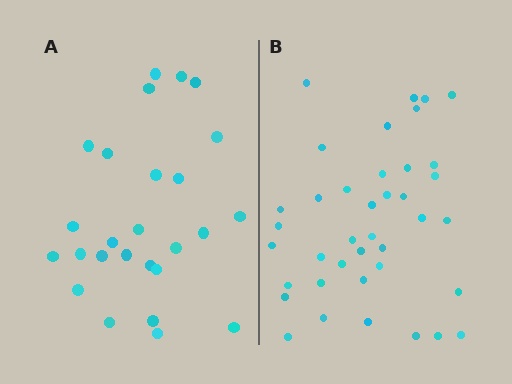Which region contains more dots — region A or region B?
Region B (the right region) has more dots.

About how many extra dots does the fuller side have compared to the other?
Region B has approximately 15 more dots than region A.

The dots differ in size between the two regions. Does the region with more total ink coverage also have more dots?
No. Region A has more total ink coverage because its dots are larger, but region B actually contains more individual dots. Total area can be misleading — the number of items is what matters here.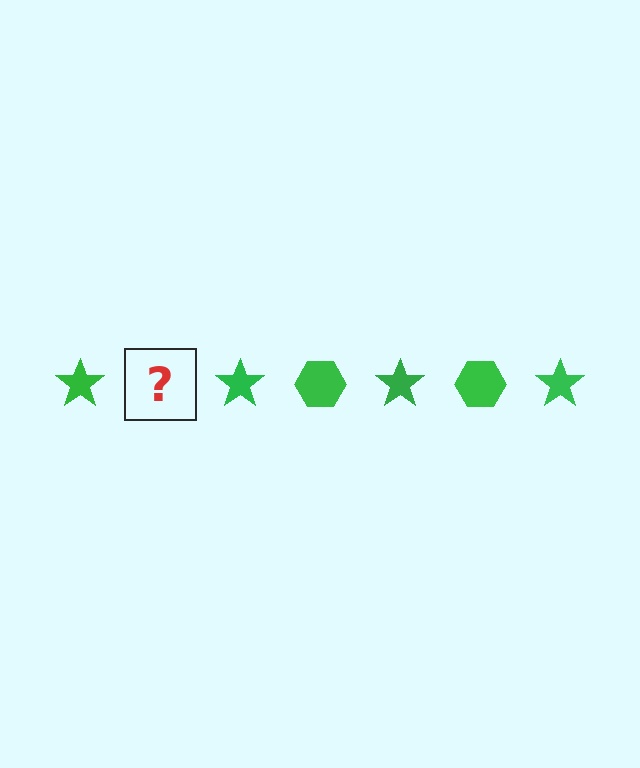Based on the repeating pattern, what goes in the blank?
The blank should be a green hexagon.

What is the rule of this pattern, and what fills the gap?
The rule is that the pattern cycles through star, hexagon shapes in green. The gap should be filled with a green hexagon.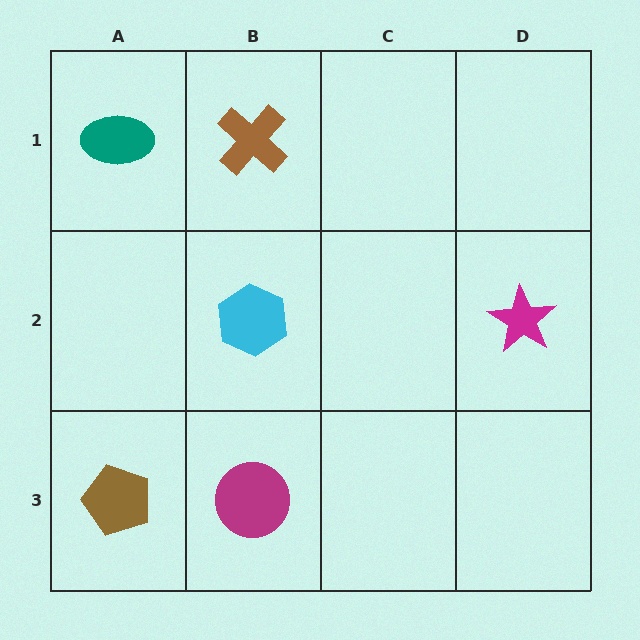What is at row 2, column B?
A cyan hexagon.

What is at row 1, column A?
A teal ellipse.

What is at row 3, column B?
A magenta circle.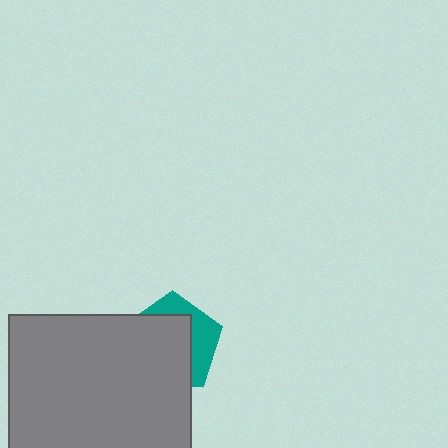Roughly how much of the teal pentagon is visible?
A small part of it is visible (roughly 35%).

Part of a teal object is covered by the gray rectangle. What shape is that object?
It is a pentagon.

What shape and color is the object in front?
The object in front is a gray rectangle.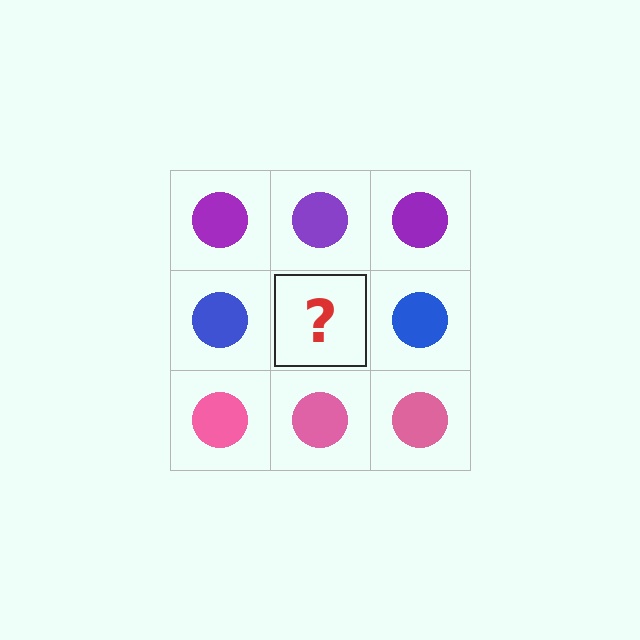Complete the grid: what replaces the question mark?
The question mark should be replaced with a blue circle.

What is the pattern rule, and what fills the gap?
The rule is that each row has a consistent color. The gap should be filled with a blue circle.